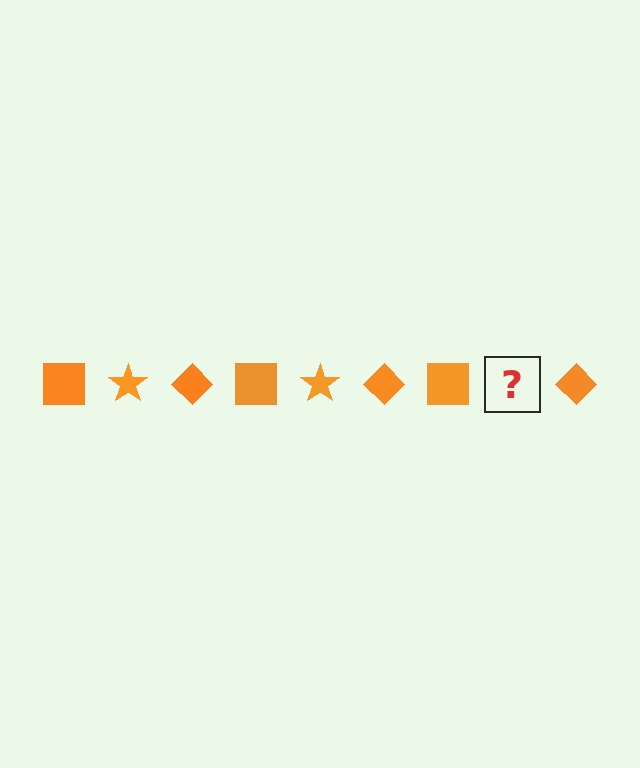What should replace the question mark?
The question mark should be replaced with an orange star.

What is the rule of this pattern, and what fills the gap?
The rule is that the pattern cycles through square, star, diamond shapes in orange. The gap should be filled with an orange star.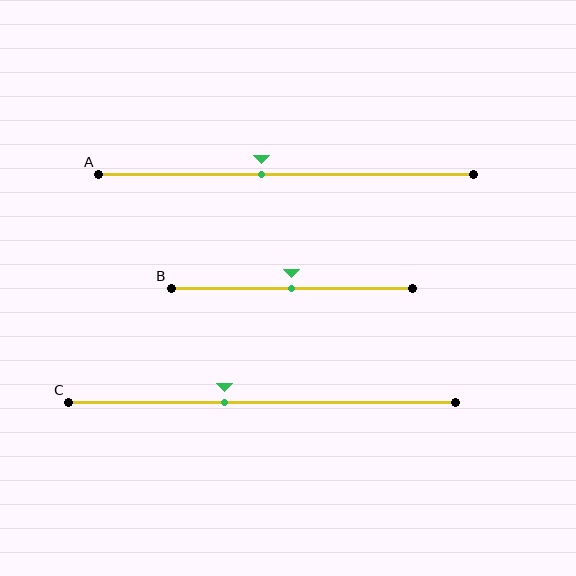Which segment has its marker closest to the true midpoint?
Segment B has its marker closest to the true midpoint.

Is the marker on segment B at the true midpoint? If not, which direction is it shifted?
Yes, the marker on segment B is at the true midpoint.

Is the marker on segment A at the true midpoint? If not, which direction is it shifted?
No, the marker on segment A is shifted to the left by about 6% of the segment length.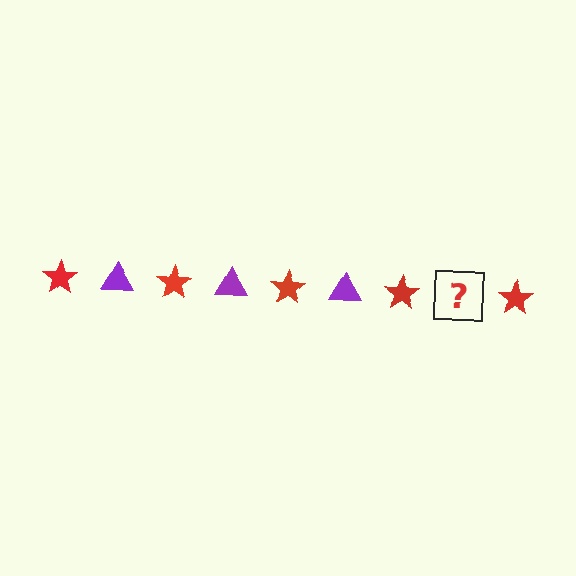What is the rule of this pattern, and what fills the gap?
The rule is that the pattern alternates between red star and purple triangle. The gap should be filled with a purple triangle.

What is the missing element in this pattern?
The missing element is a purple triangle.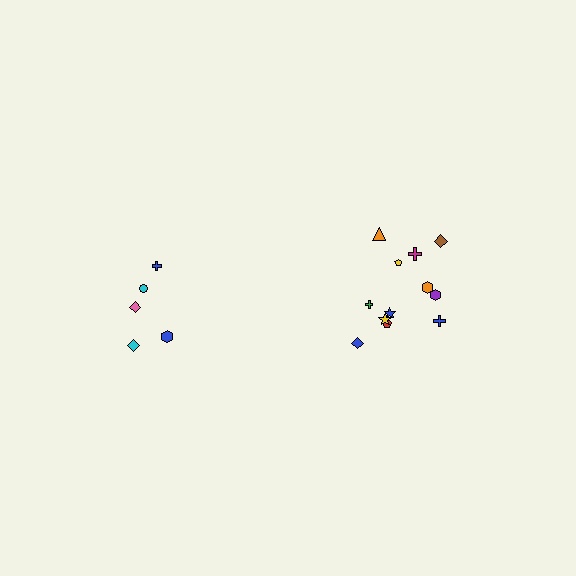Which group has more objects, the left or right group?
The right group.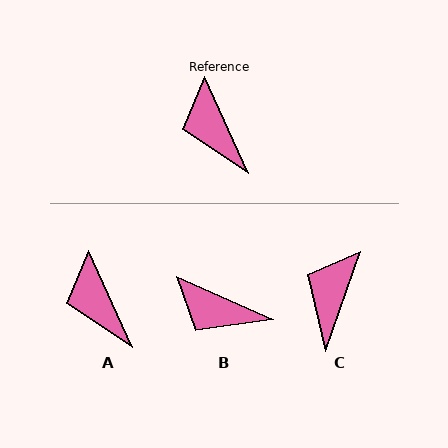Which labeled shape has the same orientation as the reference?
A.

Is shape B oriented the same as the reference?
No, it is off by about 42 degrees.